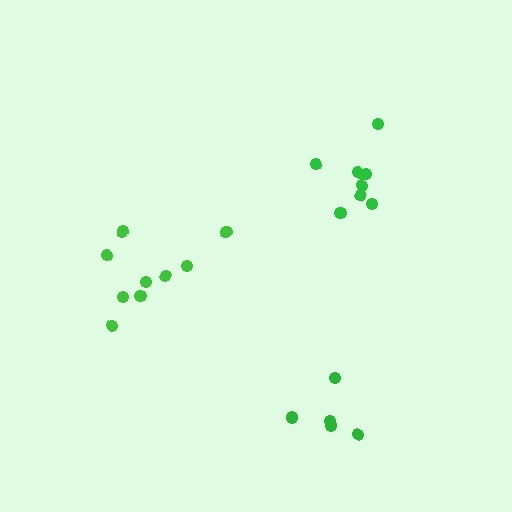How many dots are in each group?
Group 1: 5 dots, Group 2: 9 dots, Group 3: 9 dots (23 total).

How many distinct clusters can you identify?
There are 3 distinct clusters.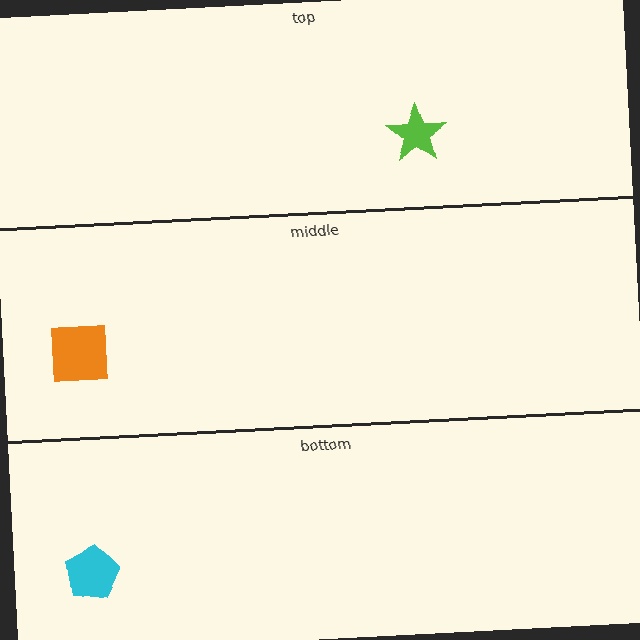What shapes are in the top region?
The lime star.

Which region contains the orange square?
The middle region.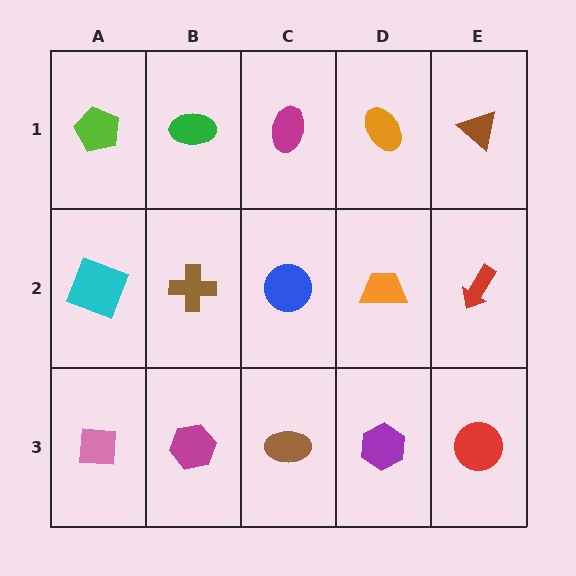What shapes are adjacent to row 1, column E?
A red arrow (row 2, column E), an orange ellipse (row 1, column D).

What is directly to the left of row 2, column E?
An orange trapezoid.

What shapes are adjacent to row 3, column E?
A red arrow (row 2, column E), a purple hexagon (row 3, column D).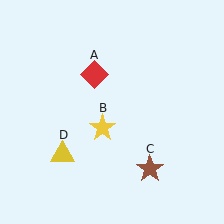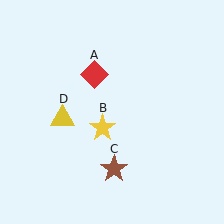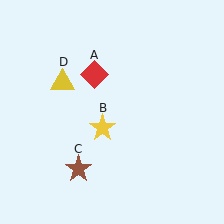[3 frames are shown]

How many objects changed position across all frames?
2 objects changed position: brown star (object C), yellow triangle (object D).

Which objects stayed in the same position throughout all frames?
Red diamond (object A) and yellow star (object B) remained stationary.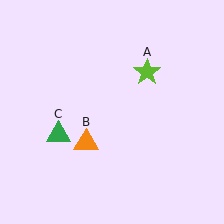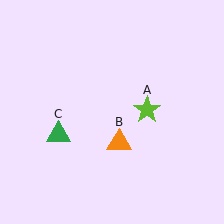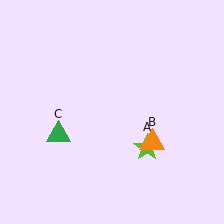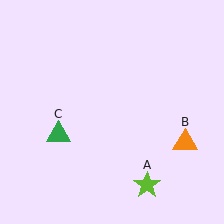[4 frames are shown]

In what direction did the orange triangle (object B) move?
The orange triangle (object B) moved right.